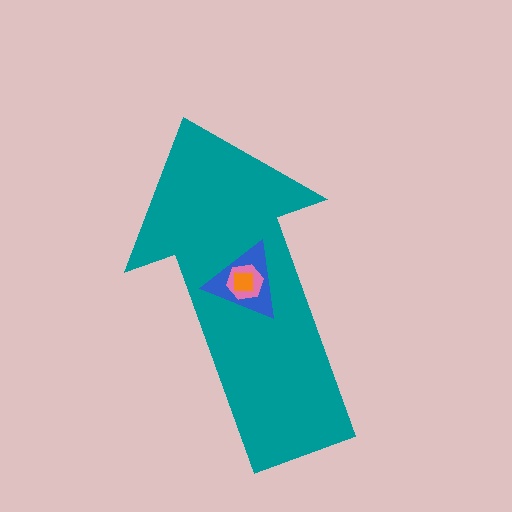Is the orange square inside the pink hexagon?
Yes.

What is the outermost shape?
The teal arrow.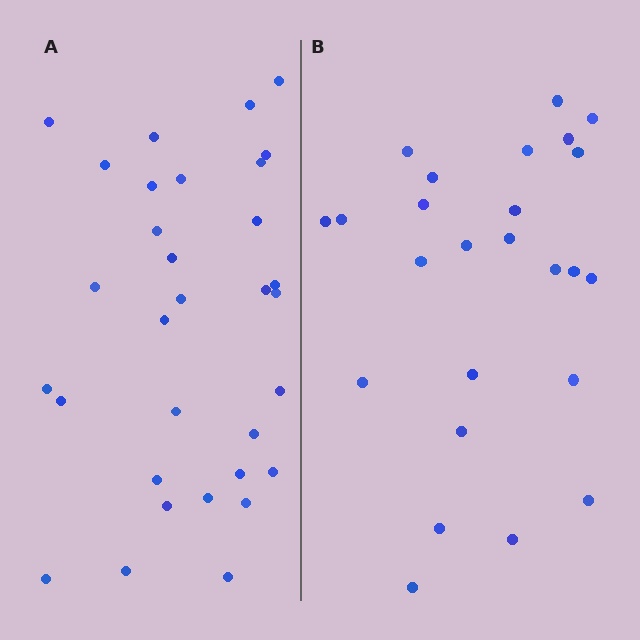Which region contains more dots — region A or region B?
Region A (the left region) has more dots.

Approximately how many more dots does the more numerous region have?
Region A has roughly 8 or so more dots than region B.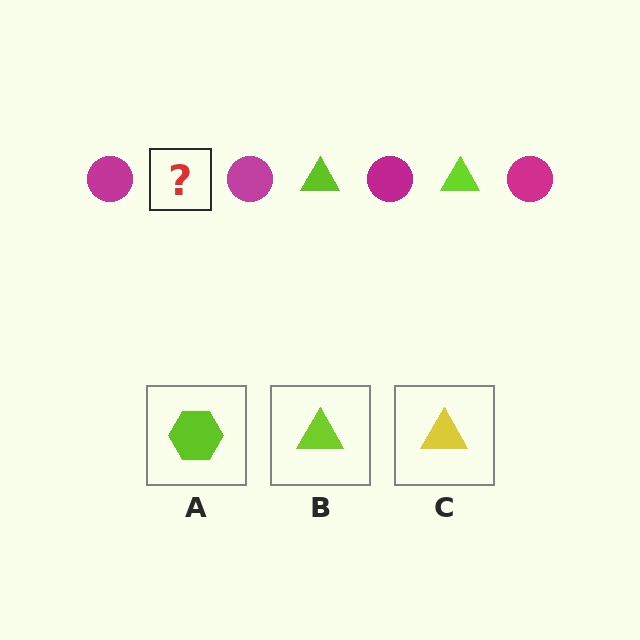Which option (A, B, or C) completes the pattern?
B.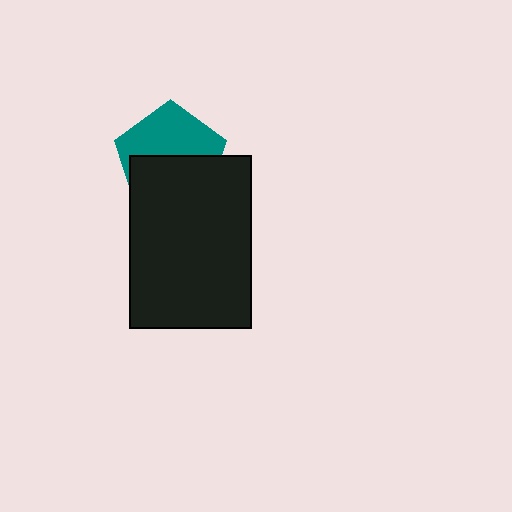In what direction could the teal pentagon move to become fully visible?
The teal pentagon could move up. That would shift it out from behind the black rectangle entirely.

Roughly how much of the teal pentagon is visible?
About half of it is visible (roughly 50%).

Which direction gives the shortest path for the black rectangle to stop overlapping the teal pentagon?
Moving down gives the shortest separation.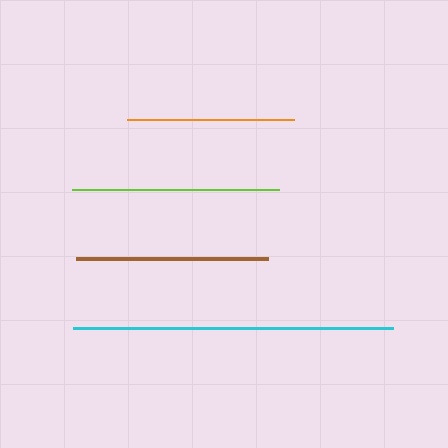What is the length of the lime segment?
The lime segment is approximately 207 pixels long.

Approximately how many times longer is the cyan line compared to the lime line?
The cyan line is approximately 1.5 times the length of the lime line.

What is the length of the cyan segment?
The cyan segment is approximately 319 pixels long.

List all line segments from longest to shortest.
From longest to shortest: cyan, lime, brown, orange.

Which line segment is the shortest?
The orange line is the shortest at approximately 167 pixels.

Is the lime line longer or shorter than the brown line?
The lime line is longer than the brown line.